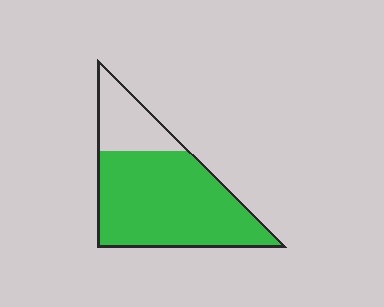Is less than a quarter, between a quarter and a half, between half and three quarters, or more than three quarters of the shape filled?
More than three quarters.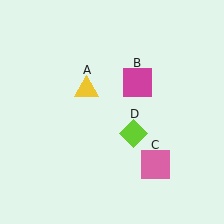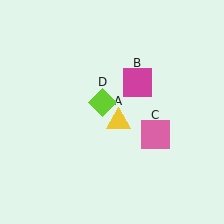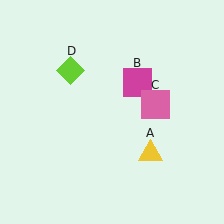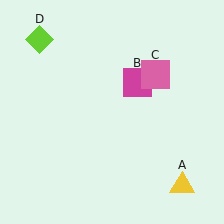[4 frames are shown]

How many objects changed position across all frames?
3 objects changed position: yellow triangle (object A), pink square (object C), lime diamond (object D).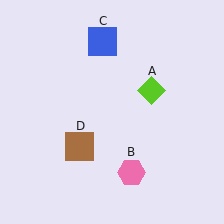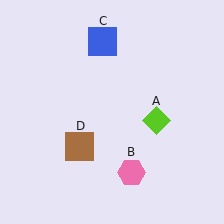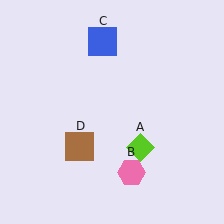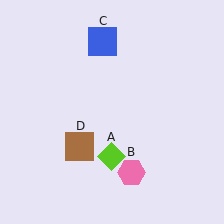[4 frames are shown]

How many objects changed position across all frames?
1 object changed position: lime diamond (object A).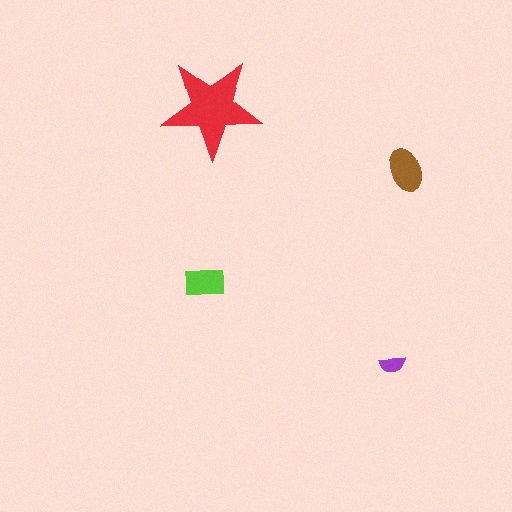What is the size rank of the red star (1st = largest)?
1st.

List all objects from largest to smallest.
The red star, the brown ellipse, the lime rectangle, the purple semicircle.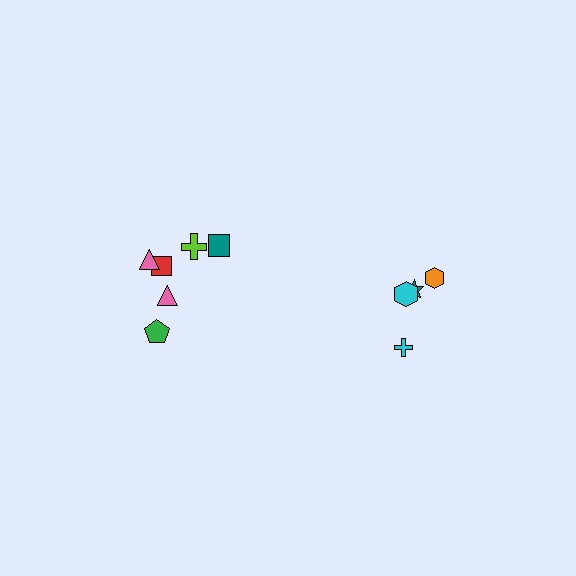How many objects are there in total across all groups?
There are 10 objects.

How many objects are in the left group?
There are 6 objects.